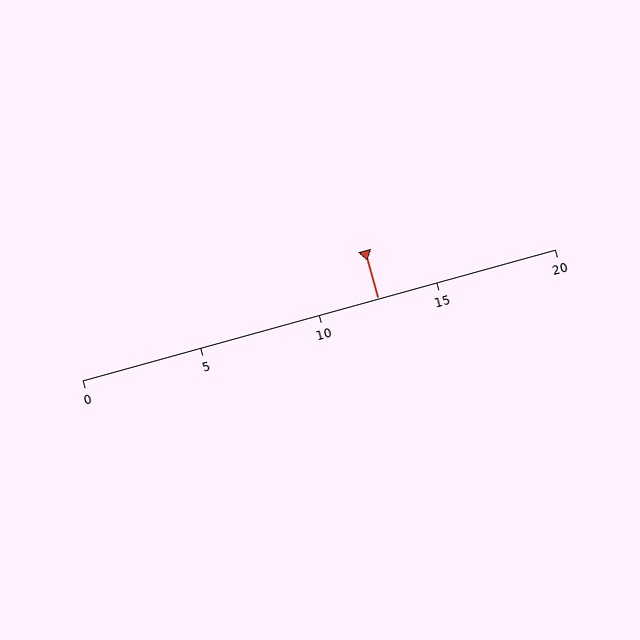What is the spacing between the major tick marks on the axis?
The major ticks are spaced 5 apart.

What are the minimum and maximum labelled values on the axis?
The axis runs from 0 to 20.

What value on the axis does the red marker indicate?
The marker indicates approximately 12.5.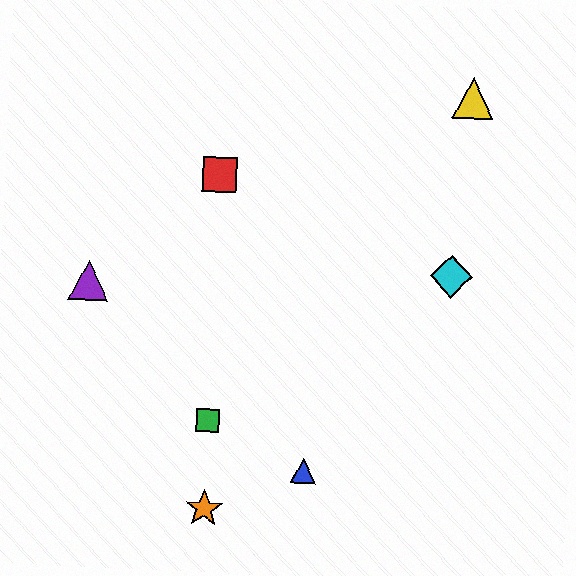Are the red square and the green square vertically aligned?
Yes, both are at x≈219.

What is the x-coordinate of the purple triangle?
The purple triangle is at x≈89.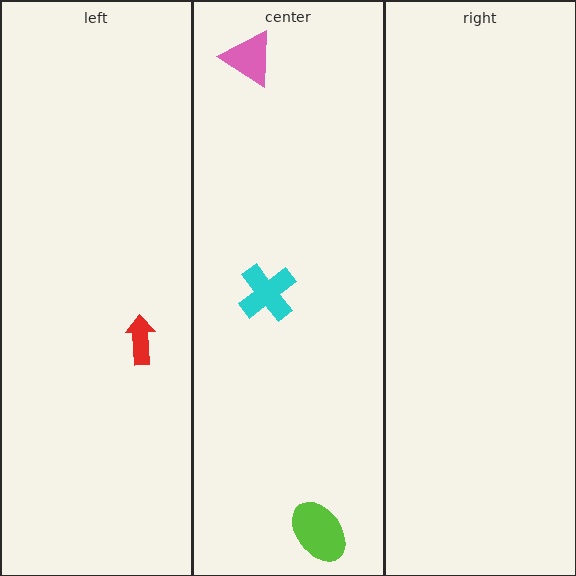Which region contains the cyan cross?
The center region.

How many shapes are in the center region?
3.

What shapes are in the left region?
The red arrow.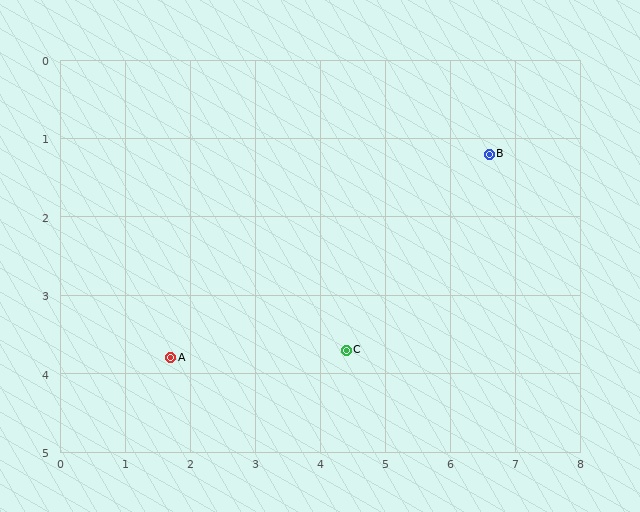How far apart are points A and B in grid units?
Points A and B are about 5.5 grid units apart.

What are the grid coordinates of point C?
Point C is at approximately (4.4, 3.7).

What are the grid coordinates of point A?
Point A is at approximately (1.7, 3.8).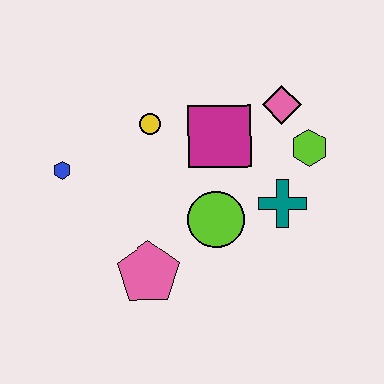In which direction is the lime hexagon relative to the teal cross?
The lime hexagon is above the teal cross.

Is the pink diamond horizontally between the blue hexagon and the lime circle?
No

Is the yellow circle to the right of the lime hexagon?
No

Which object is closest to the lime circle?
The teal cross is closest to the lime circle.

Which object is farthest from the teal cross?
The blue hexagon is farthest from the teal cross.